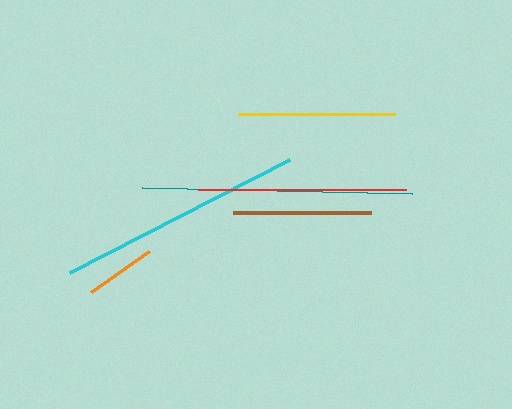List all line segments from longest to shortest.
From longest to shortest: teal, cyan, red, yellow, brown, orange.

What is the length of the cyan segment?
The cyan segment is approximately 247 pixels long.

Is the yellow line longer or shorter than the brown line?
The yellow line is longer than the brown line.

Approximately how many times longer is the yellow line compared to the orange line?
The yellow line is approximately 2.2 times the length of the orange line.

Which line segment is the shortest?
The orange line is the shortest at approximately 71 pixels.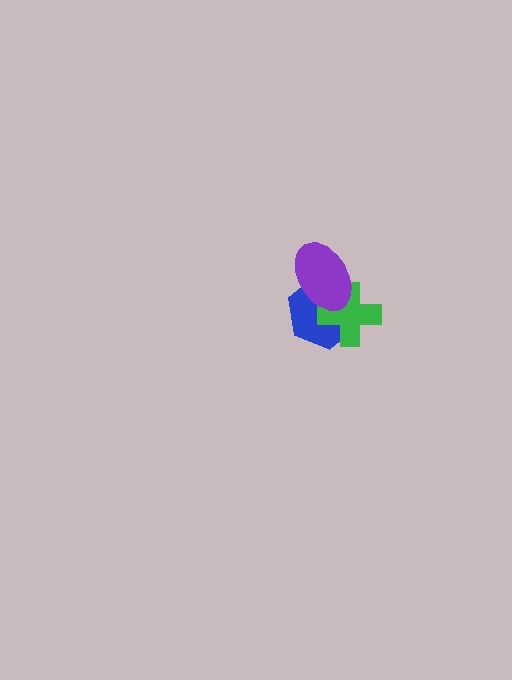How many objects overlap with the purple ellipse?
2 objects overlap with the purple ellipse.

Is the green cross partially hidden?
Yes, it is partially covered by another shape.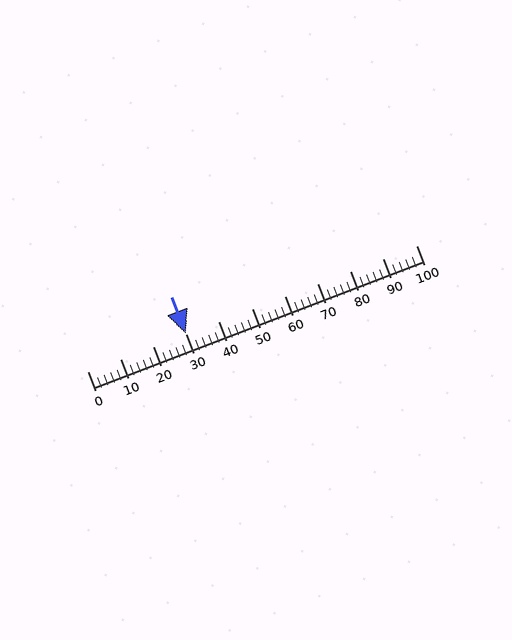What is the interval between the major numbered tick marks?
The major tick marks are spaced 10 units apart.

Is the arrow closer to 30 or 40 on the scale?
The arrow is closer to 30.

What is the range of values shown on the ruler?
The ruler shows values from 0 to 100.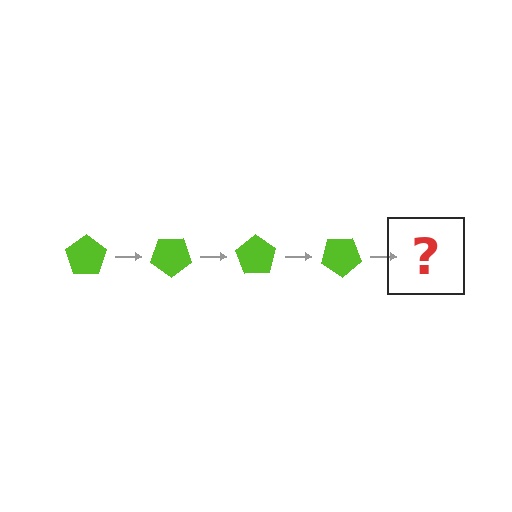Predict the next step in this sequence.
The next step is a lime pentagon rotated 140 degrees.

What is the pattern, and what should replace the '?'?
The pattern is that the pentagon rotates 35 degrees each step. The '?' should be a lime pentagon rotated 140 degrees.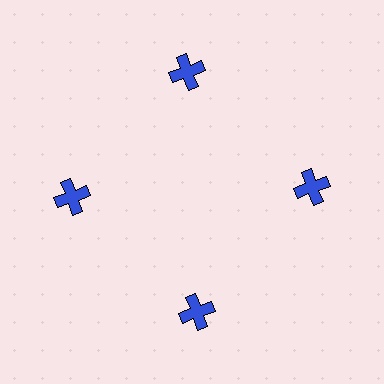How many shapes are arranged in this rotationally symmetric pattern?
There are 4 shapes, arranged in 4 groups of 1.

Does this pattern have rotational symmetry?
Yes, this pattern has 4-fold rotational symmetry. It looks the same after rotating 90 degrees around the center.